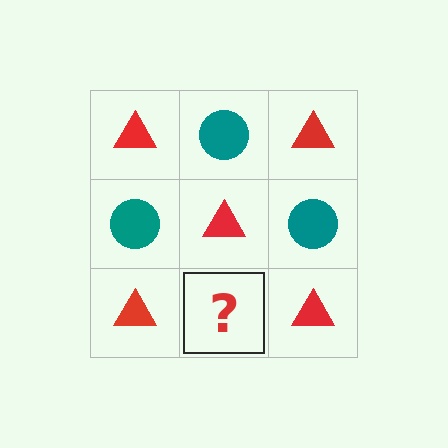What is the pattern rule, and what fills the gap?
The rule is that it alternates red triangle and teal circle in a checkerboard pattern. The gap should be filled with a teal circle.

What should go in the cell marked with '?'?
The missing cell should contain a teal circle.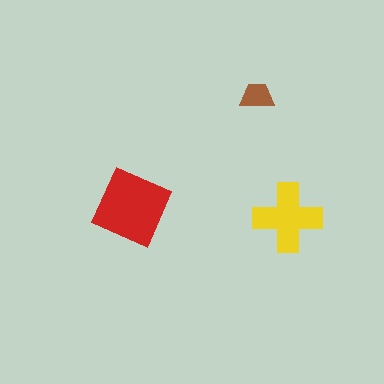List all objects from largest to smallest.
The red square, the yellow cross, the brown trapezoid.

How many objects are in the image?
There are 3 objects in the image.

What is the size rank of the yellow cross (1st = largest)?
2nd.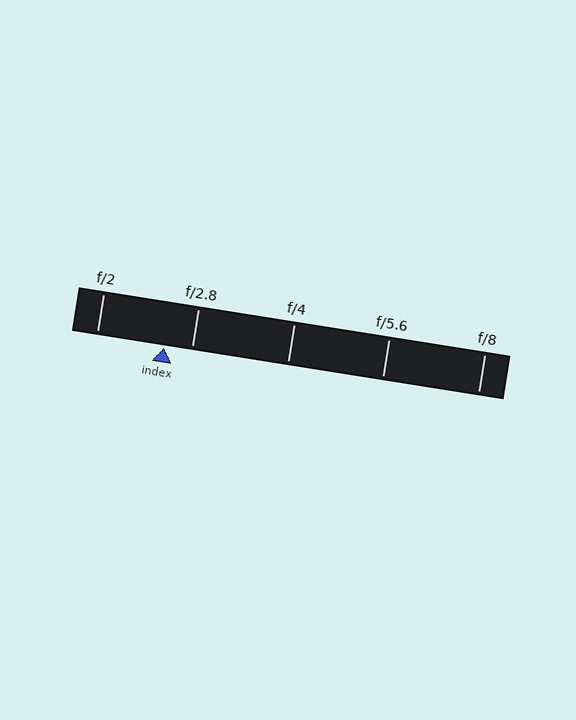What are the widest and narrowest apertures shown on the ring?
The widest aperture shown is f/2 and the narrowest is f/8.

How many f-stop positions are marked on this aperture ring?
There are 5 f-stop positions marked.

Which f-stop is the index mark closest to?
The index mark is closest to f/2.8.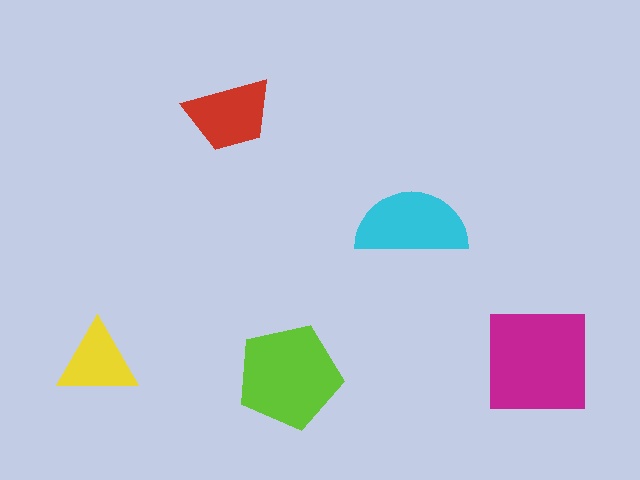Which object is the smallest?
The yellow triangle.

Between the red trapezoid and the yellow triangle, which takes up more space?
The red trapezoid.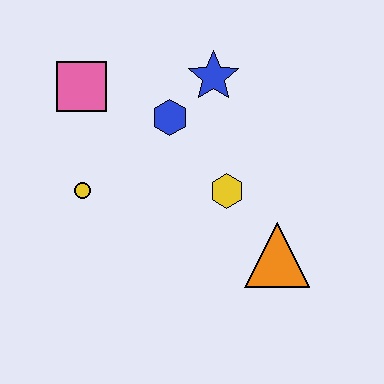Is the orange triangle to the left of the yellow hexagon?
No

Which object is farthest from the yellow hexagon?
The pink square is farthest from the yellow hexagon.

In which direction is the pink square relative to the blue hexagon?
The pink square is to the left of the blue hexagon.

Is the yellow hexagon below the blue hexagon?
Yes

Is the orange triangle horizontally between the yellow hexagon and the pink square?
No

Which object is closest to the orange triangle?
The yellow hexagon is closest to the orange triangle.